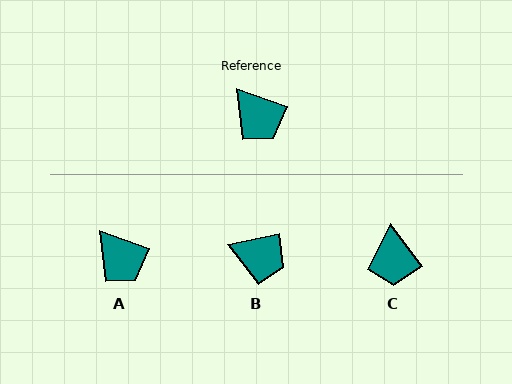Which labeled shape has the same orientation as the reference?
A.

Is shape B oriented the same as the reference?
No, it is off by about 31 degrees.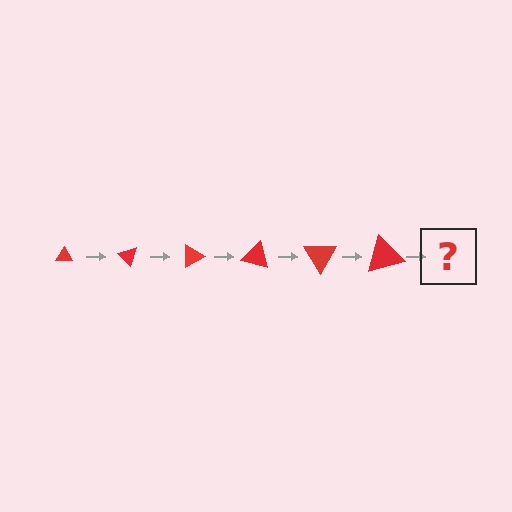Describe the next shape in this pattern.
It should be a triangle, larger than the previous one and rotated 270 degrees from the start.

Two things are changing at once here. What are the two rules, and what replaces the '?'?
The two rules are that the triangle grows larger each step and it rotates 45 degrees each step. The '?' should be a triangle, larger than the previous one and rotated 270 degrees from the start.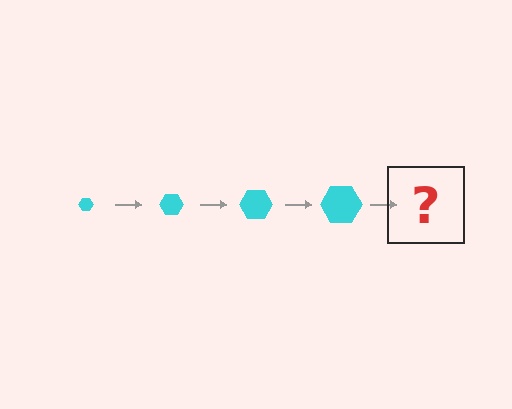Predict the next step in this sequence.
The next step is a cyan hexagon, larger than the previous one.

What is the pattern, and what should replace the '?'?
The pattern is that the hexagon gets progressively larger each step. The '?' should be a cyan hexagon, larger than the previous one.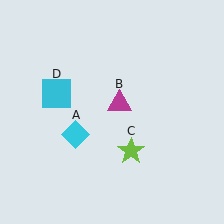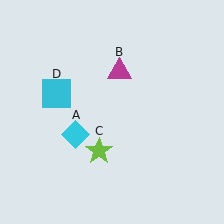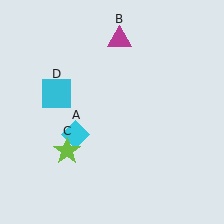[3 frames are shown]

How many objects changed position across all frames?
2 objects changed position: magenta triangle (object B), lime star (object C).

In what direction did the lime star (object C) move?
The lime star (object C) moved left.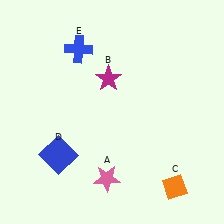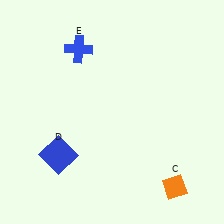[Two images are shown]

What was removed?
The magenta star (B), the pink star (A) were removed in Image 2.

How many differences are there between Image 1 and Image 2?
There are 2 differences between the two images.